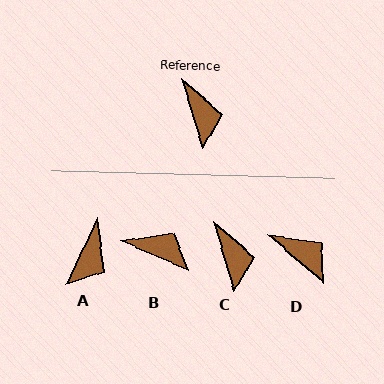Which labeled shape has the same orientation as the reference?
C.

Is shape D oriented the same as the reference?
No, it is off by about 32 degrees.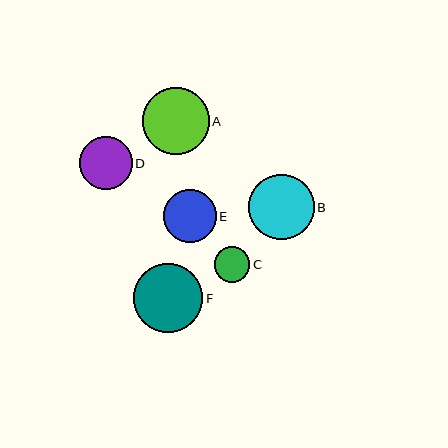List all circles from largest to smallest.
From largest to smallest: F, A, B, D, E, C.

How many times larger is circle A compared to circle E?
Circle A is approximately 1.3 times the size of circle E.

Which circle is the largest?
Circle F is the largest with a size of approximately 69 pixels.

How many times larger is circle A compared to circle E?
Circle A is approximately 1.3 times the size of circle E.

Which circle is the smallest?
Circle C is the smallest with a size of approximately 35 pixels.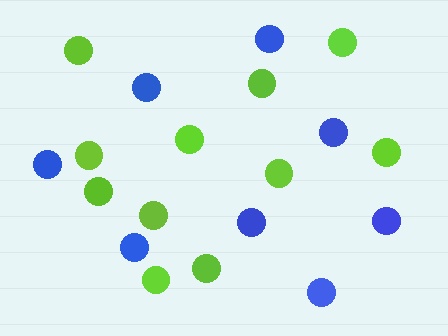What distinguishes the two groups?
There are 2 groups: one group of lime circles (11) and one group of blue circles (8).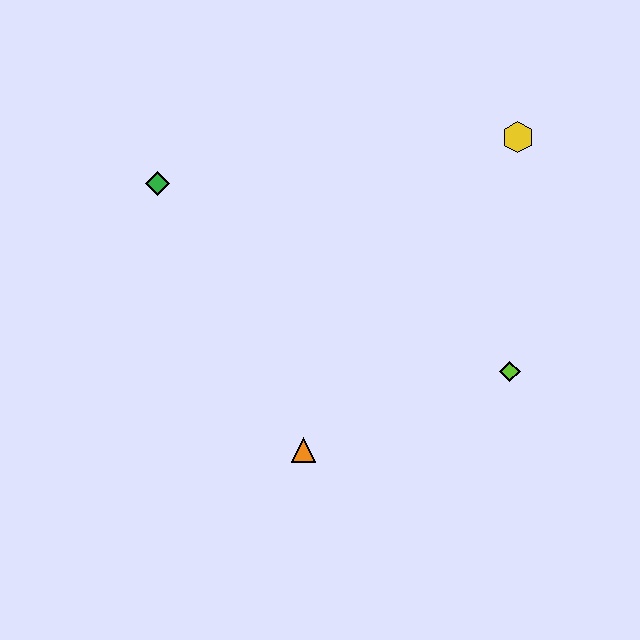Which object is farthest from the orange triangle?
The yellow hexagon is farthest from the orange triangle.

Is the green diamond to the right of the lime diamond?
No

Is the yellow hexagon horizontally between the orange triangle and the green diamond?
No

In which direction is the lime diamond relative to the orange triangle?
The lime diamond is to the right of the orange triangle.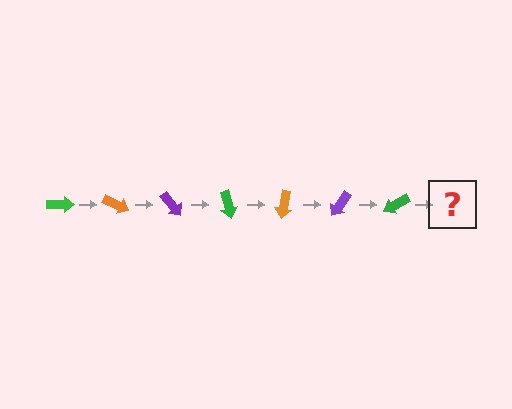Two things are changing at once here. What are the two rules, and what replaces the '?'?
The two rules are that it rotates 25 degrees each step and the color cycles through green, orange, and purple. The '?' should be an orange arrow, rotated 175 degrees from the start.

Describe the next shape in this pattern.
It should be an orange arrow, rotated 175 degrees from the start.